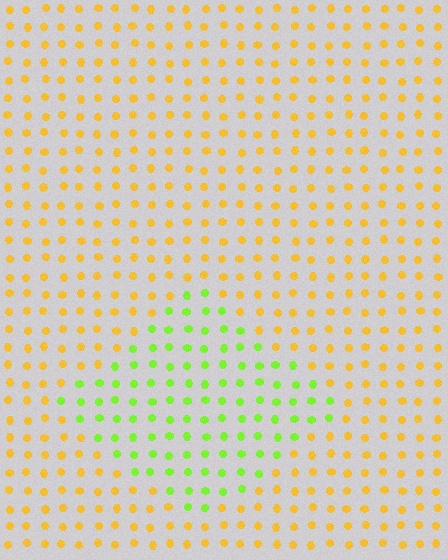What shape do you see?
I see a diamond.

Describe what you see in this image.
The image is filled with small yellow elements in a uniform arrangement. A diamond-shaped region is visible where the elements are tinted to a slightly different hue, forming a subtle color boundary.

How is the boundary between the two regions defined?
The boundary is defined purely by a slight shift in hue (about 54 degrees). Spacing, size, and orientation are identical on both sides.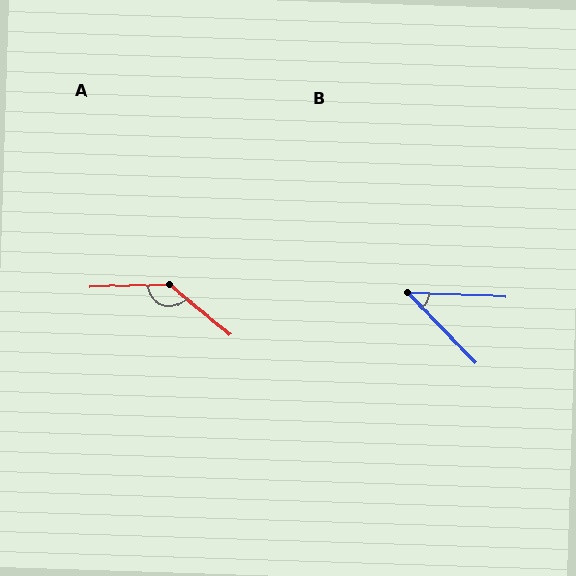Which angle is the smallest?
B, at approximately 43 degrees.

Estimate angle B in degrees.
Approximately 43 degrees.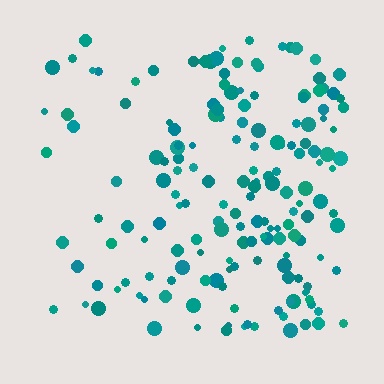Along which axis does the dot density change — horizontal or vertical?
Horizontal.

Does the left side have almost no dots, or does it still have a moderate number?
Still a moderate number, just noticeably fewer than the right.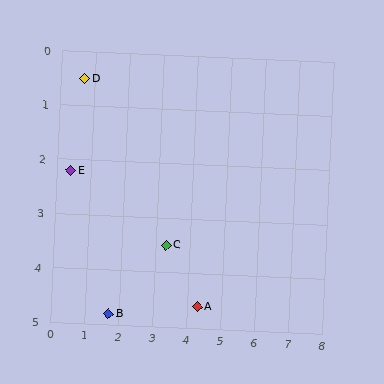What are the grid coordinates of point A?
Point A is at approximately (4.3, 4.6).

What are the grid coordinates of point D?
Point D is at approximately (0.7, 0.5).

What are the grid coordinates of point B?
Point B is at approximately (1.7, 4.8).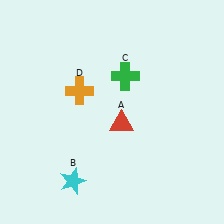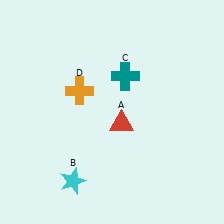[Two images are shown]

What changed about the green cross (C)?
In Image 1, C is green. In Image 2, it changed to teal.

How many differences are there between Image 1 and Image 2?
There is 1 difference between the two images.